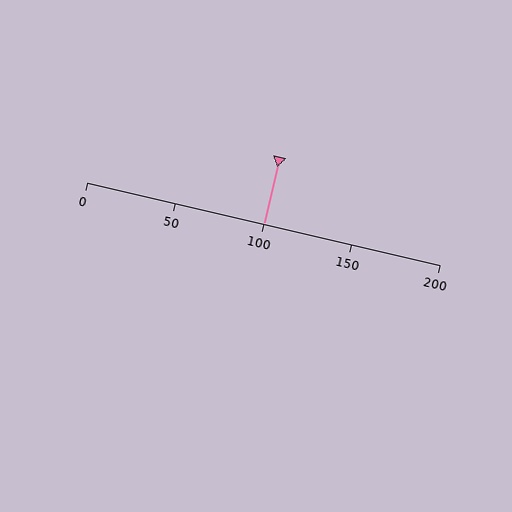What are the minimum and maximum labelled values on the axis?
The axis runs from 0 to 200.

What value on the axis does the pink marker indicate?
The marker indicates approximately 100.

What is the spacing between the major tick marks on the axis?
The major ticks are spaced 50 apart.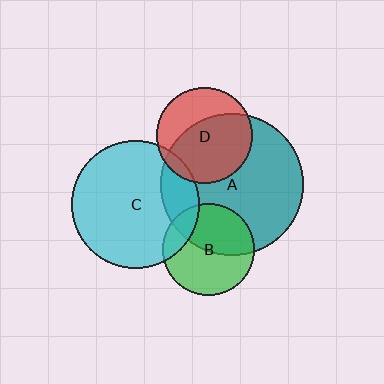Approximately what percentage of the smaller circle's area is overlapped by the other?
Approximately 15%.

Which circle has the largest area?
Circle A (teal).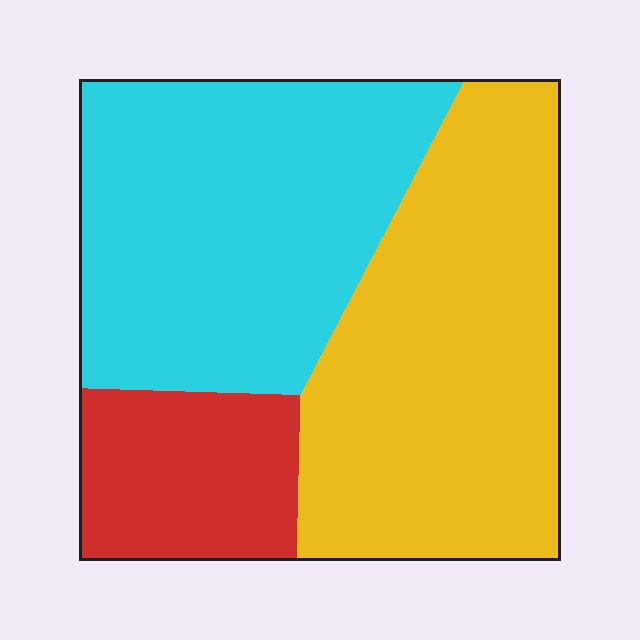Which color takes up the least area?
Red, at roughly 15%.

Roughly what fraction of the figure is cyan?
Cyan covers around 40% of the figure.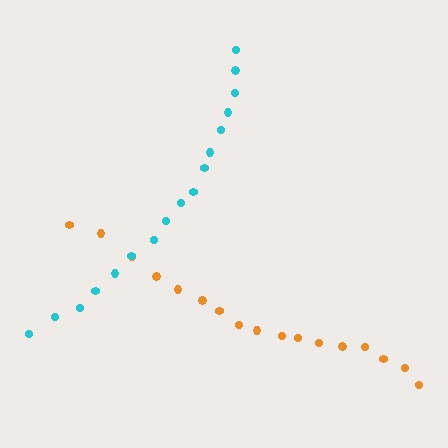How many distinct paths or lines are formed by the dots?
There are 2 distinct paths.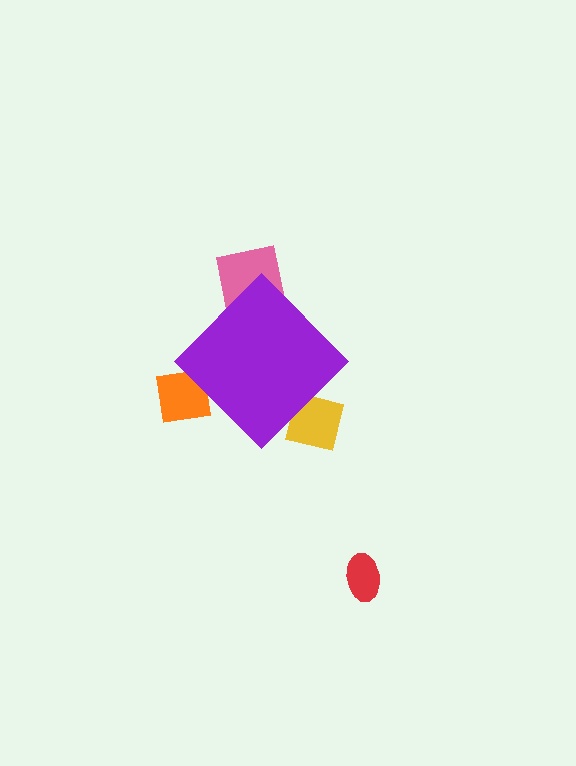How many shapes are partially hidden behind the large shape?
3 shapes are partially hidden.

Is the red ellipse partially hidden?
No, the red ellipse is fully visible.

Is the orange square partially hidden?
Yes, the orange square is partially hidden behind the purple diamond.